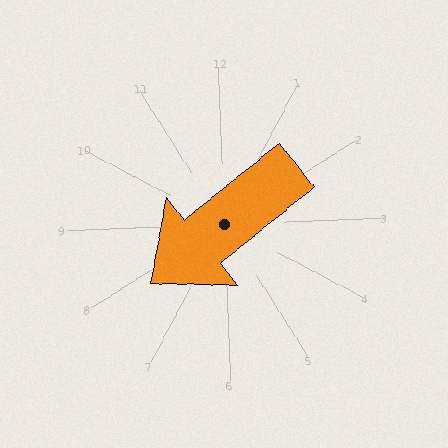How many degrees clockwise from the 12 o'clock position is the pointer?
Approximately 233 degrees.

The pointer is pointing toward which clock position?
Roughly 8 o'clock.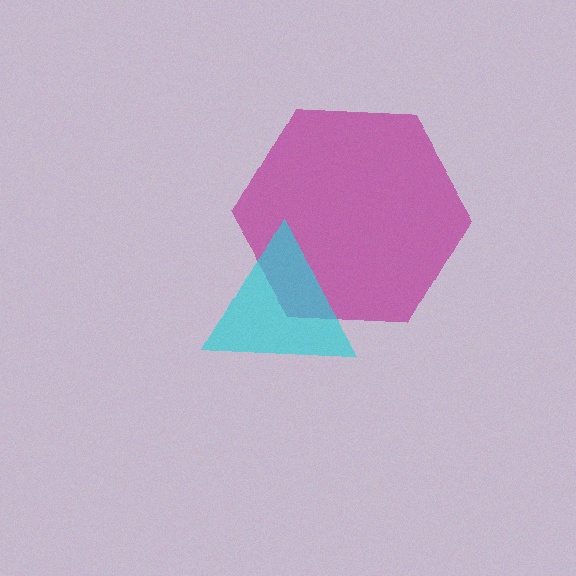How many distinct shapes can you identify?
There are 2 distinct shapes: a magenta hexagon, a cyan triangle.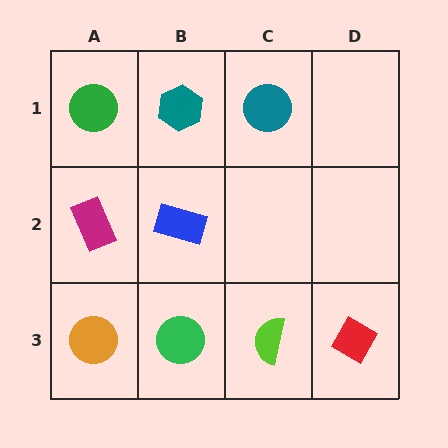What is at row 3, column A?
An orange circle.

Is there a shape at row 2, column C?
No, that cell is empty.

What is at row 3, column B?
A green circle.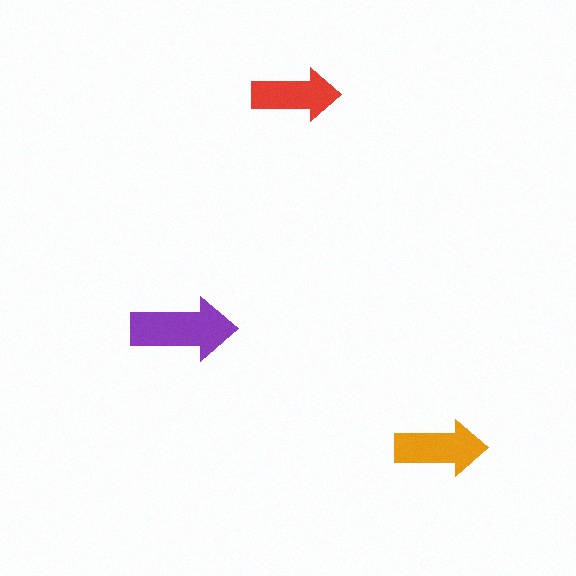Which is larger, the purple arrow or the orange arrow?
The purple one.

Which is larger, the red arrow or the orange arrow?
The orange one.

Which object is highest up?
The red arrow is topmost.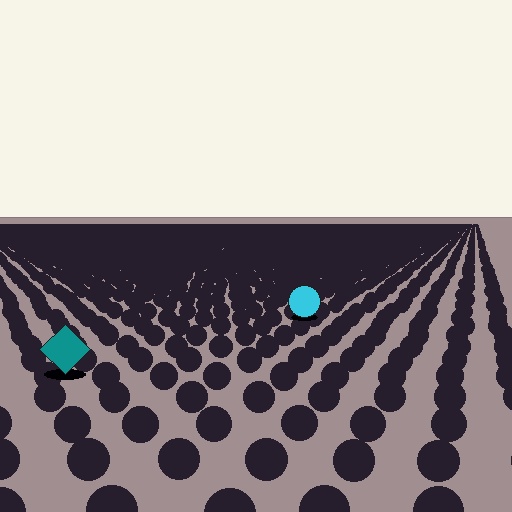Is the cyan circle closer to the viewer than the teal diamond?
No. The teal diamond is closer — you can tell from the texture gradient: the ground texture is coarser near it.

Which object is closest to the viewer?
The teal diamond is closest. The texture marks near it are larger and more spread out.